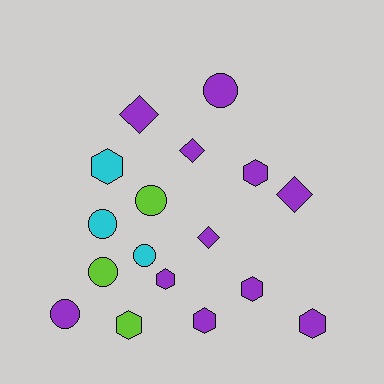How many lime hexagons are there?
There is 1 lime hexagon.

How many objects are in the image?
There are 17 objects.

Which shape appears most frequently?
Hexagon, with 7 objects.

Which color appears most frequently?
Purple, with 11 objects.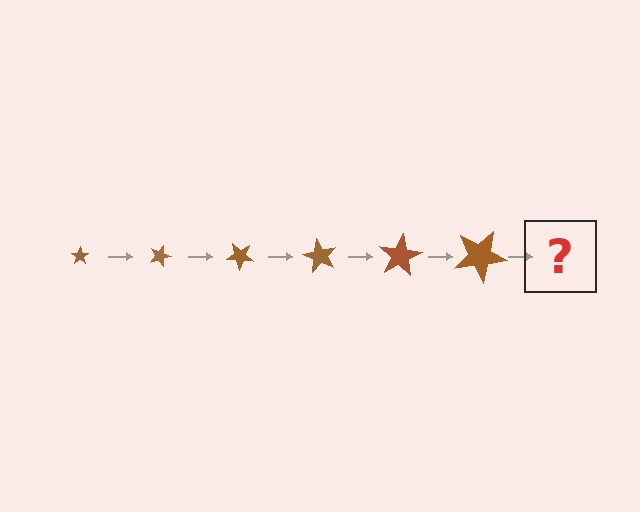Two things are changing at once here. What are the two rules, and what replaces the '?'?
The two rules are that the star grows larger each step and it rotates 20 degrees each step. The '?' should be a star, larger than the previous one and rotated 120 degrees from the start.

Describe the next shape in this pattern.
It should be a star, larger than the previous one and rotated 120 degrees from the start.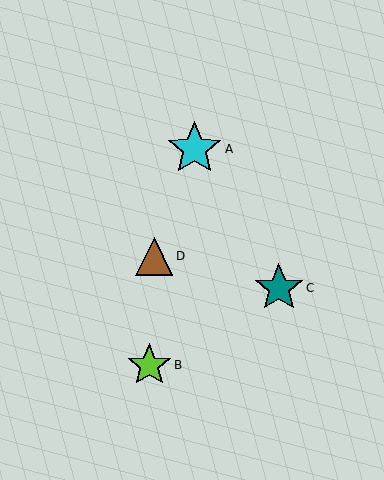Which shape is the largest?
The cyan star (labeled A) is the largest.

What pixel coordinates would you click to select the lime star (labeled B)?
Click at (149, 365) to select the lime star B.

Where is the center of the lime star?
The center of the lime star is at (149, 365).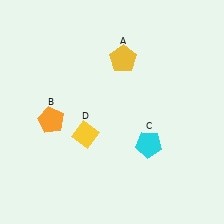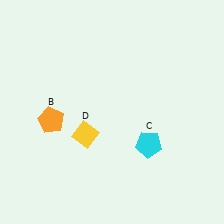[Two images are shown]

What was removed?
The yellow pentagon (A) was removed in Image 2.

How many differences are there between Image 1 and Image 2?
There is 1 difference between the two images.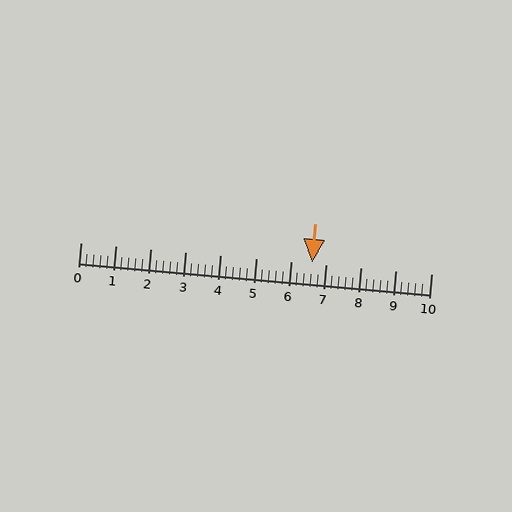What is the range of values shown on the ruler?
The ruler shows values from 0 to 10.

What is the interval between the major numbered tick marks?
The major tick marks are spaced 1 units apart.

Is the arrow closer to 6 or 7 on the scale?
The arrow is closer to 7.